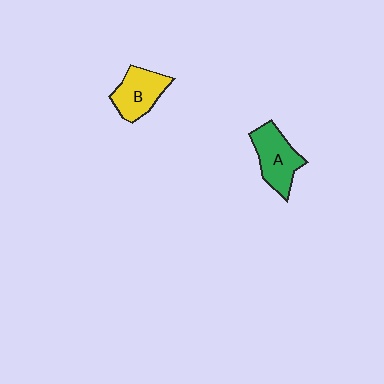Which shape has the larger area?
Shape A (green).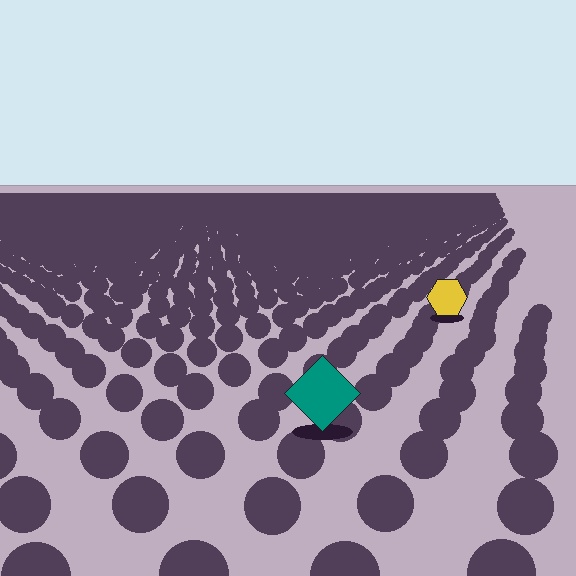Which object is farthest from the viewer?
The yellow hexagon is farthest from the viewer. It appears smaller and the ground texture around it is denser.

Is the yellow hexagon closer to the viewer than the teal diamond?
No. The teal diamond is closer — you can tell from the texture gradient: the ground texture is coarser near it.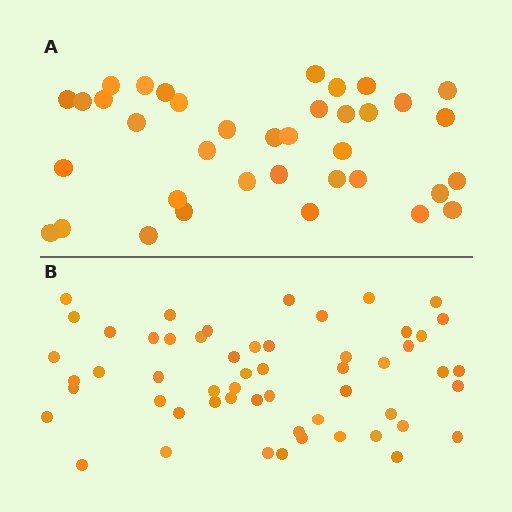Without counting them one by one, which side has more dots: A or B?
Region B (the bottom region) has more dots.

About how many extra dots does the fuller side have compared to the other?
Region B has approximately 20 more dots than region A.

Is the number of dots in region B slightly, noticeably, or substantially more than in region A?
Region B has substantially more. The ratio is roughly 1.5 to 1.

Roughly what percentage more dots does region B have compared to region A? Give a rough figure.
About 50% more.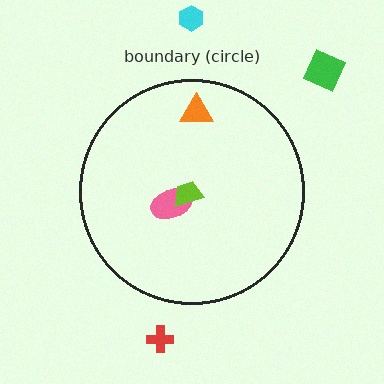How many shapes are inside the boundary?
3 inside, 3 outside.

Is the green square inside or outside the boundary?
Outside.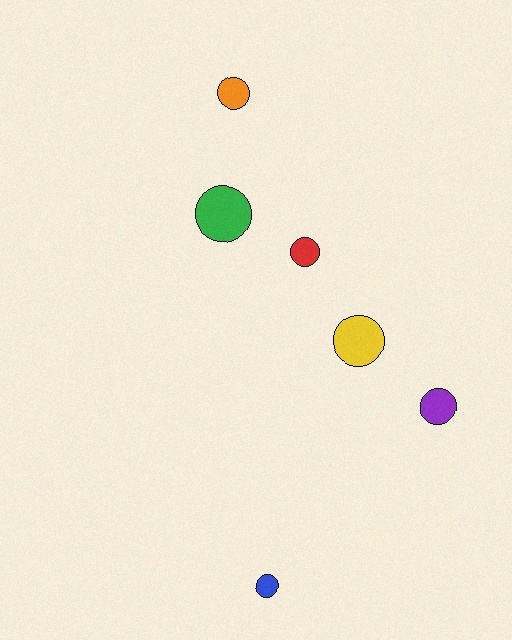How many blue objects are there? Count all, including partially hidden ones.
There is 1 blue object.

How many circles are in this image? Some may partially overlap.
There are 6 circles.